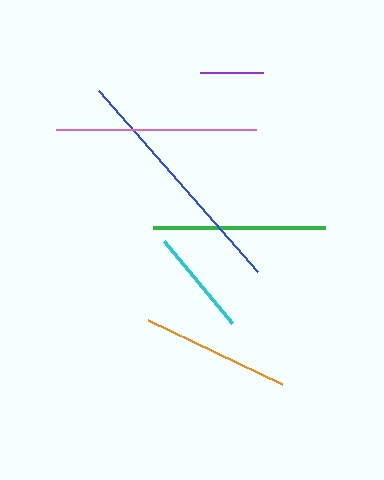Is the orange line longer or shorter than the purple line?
The orange line is longer than the purple line.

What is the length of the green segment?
The green segment is approximately 172 pixels long.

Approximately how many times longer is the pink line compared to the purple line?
The pink line is approximately 3.2 times the length of the purple line.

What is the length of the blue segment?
The blue segment is approximately 241 pixels long.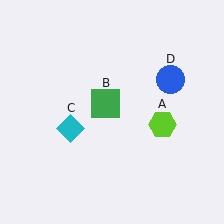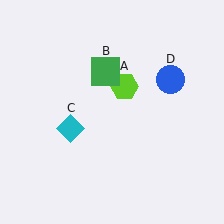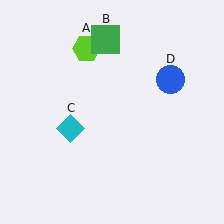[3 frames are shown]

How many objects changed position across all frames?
2 objects changed position: lime hexagon (object A), green square (object B).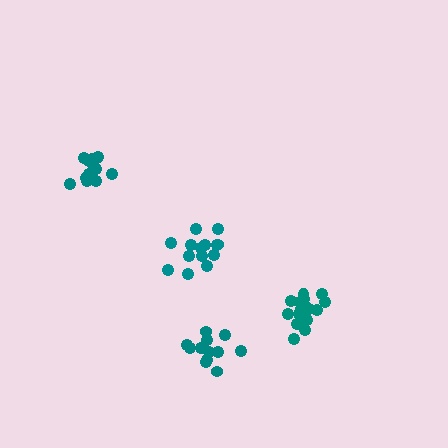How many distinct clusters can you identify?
There are 4 distinct clusters.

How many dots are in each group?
Group 1: 14 dots, Group 2: 12 dots, Group 3: 13 dots, Group 4: 16 dots (55 total).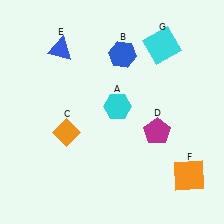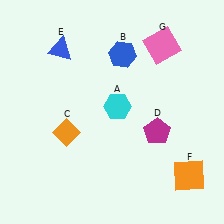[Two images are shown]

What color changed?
The square (G) changed from cyan in Image 1 to pink in Image 2.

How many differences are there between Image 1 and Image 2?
There is 1 difference between the two images.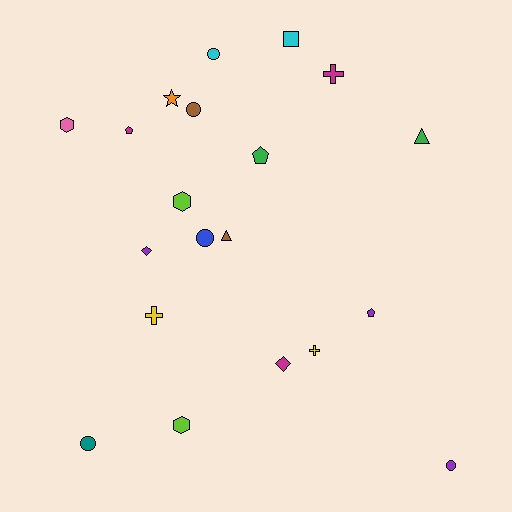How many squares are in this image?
There is 1 square.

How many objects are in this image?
There are 20 objects.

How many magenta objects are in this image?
There are 3 magenta objects.